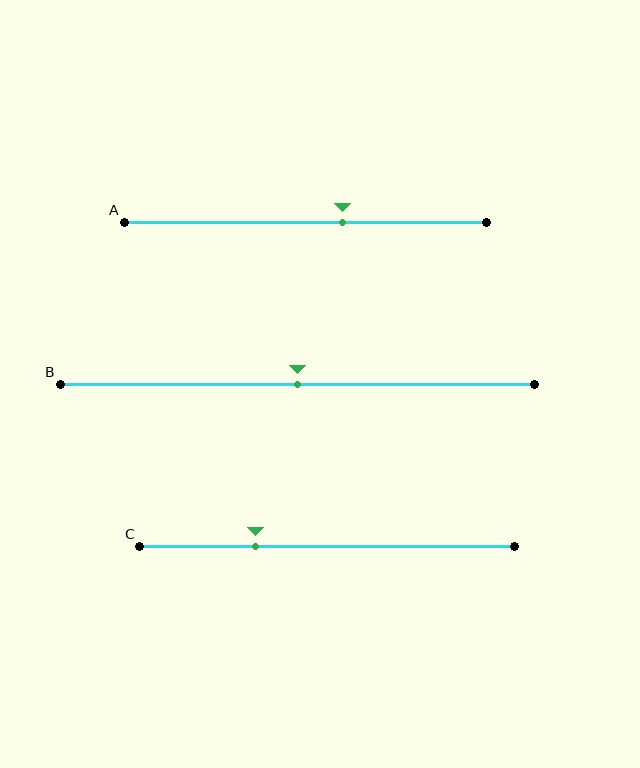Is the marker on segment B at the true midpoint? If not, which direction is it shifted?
Yes, the marker on segment B is at the true midpoint.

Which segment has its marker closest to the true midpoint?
Segment B has its marker closest to the true midpoint.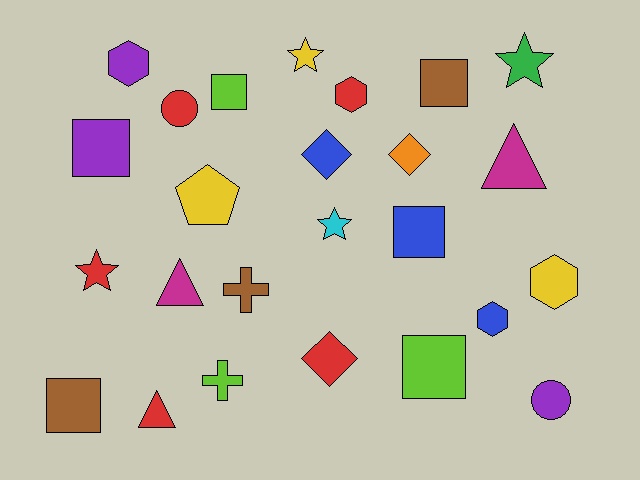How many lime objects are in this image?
There are 3 lime objects.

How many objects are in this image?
There are 25 objects.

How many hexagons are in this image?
There are 4 hexagons.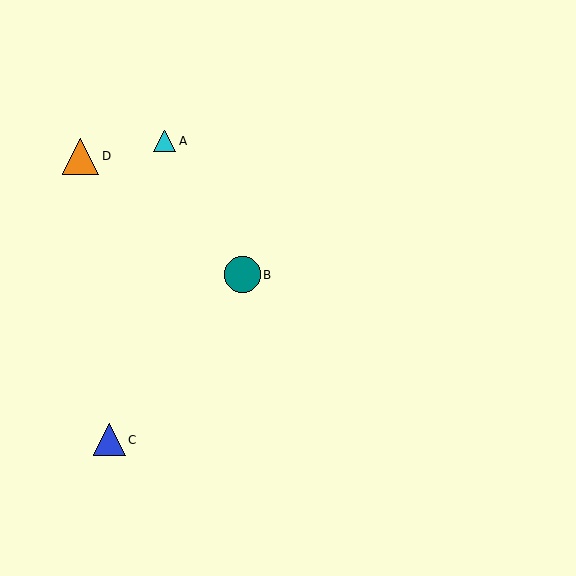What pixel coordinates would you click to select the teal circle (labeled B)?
Click at (242, 275) to select the teal circle B.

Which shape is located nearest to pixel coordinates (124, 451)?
The blue triangle (labeled C) at (110, 440) is nearest to that location.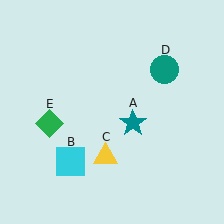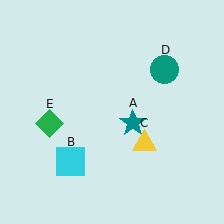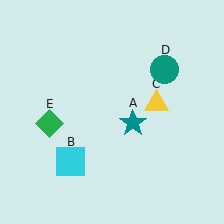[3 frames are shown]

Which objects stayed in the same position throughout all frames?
Teal star (object A) and cyan square (object B) and teal circle (object D) and green diamond (object E) remained stationary.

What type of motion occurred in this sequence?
The yellow triangle (object C) rotated counterclockwise around the center of the scene.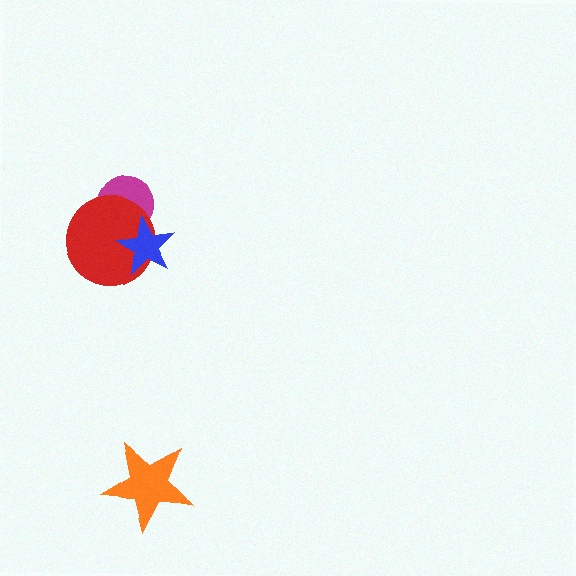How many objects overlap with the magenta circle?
2 objects overlap with the magenta circle.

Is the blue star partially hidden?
No, no other shape covers it.